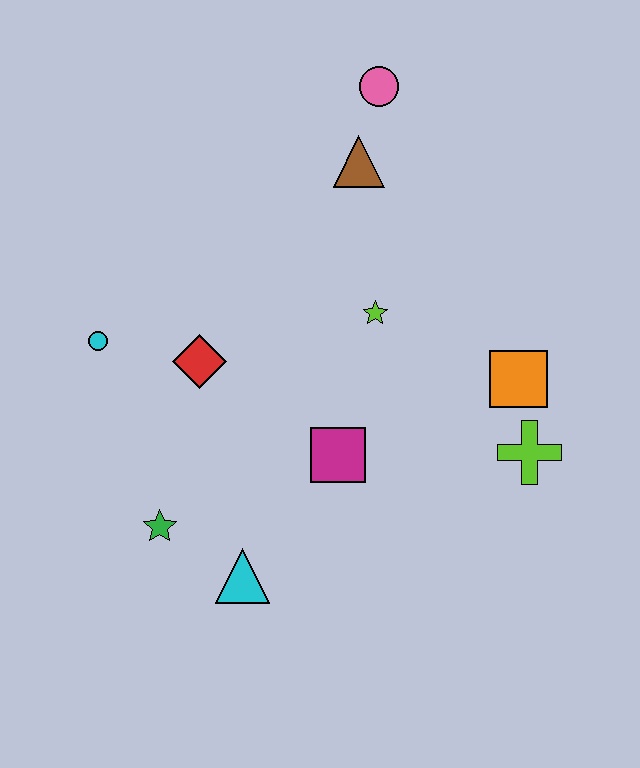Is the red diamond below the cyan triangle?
No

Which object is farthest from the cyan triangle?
The pink circle is farthest from the cyan triangle.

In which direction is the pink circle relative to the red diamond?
The pink circle is above the red diamond.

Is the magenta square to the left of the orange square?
Yes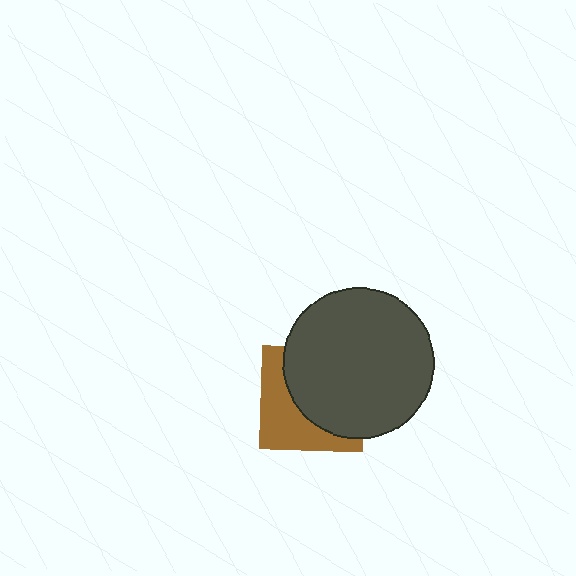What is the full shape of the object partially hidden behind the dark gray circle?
The partially hidden object is a brown square.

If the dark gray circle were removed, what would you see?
You would see the complete brown square.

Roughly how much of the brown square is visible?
A small part of it is visible (roughly 42%).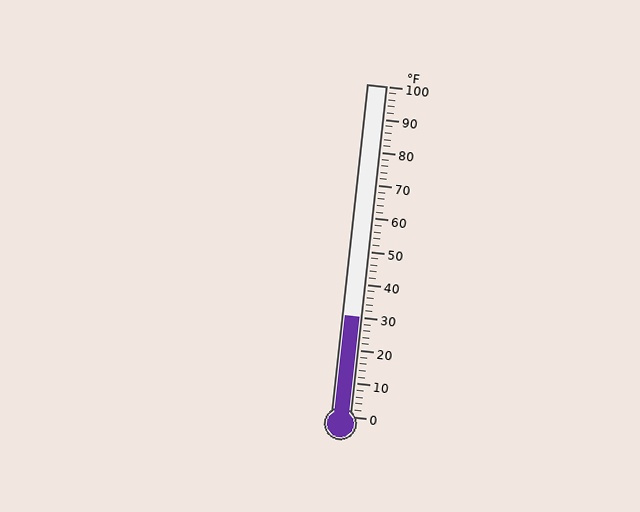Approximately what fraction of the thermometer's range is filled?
The thermometer is filled to approximately 30% of its range.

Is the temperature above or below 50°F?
The temperature is below 50°F.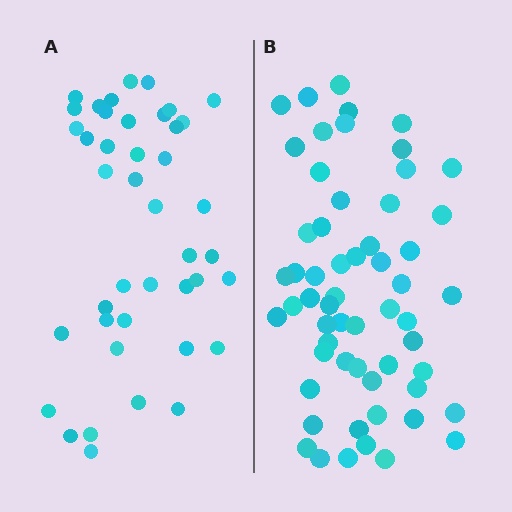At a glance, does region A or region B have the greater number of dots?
Region B (the right region) has more dots.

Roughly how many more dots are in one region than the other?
Region B has approximately 15 more dots than region A.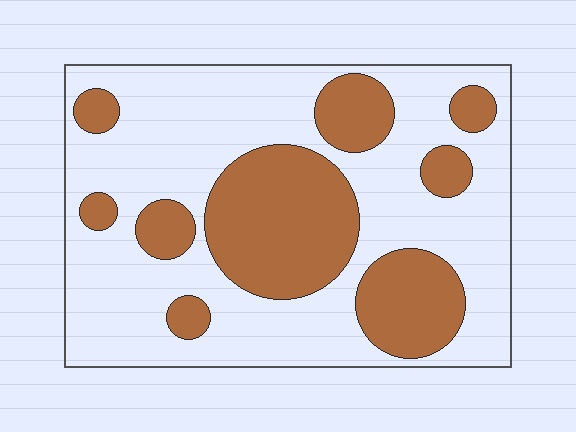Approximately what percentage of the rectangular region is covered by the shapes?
Approximately 35%.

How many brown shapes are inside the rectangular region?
9.